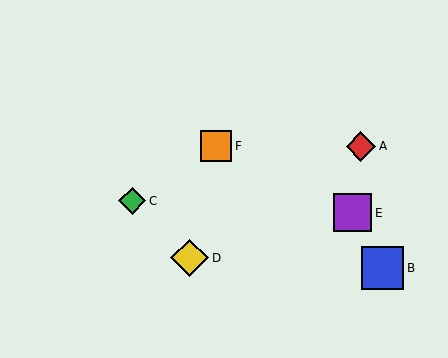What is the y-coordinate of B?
Object B is at y≈268.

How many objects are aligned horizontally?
2 objects (A, F) are aligned horizontally.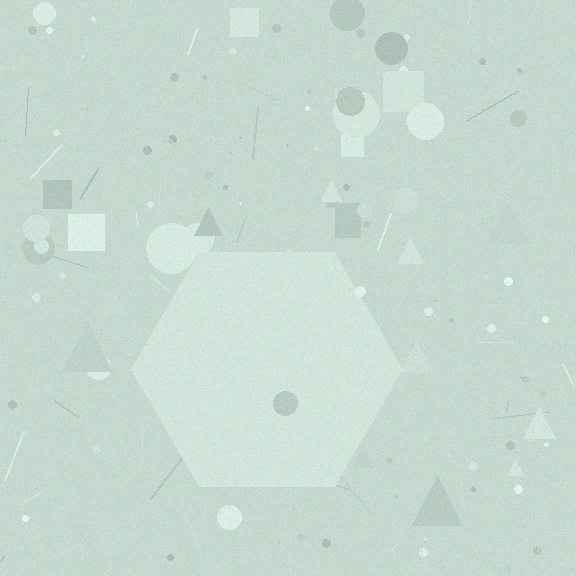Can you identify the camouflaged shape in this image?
The camouflaged shape is a hexagon.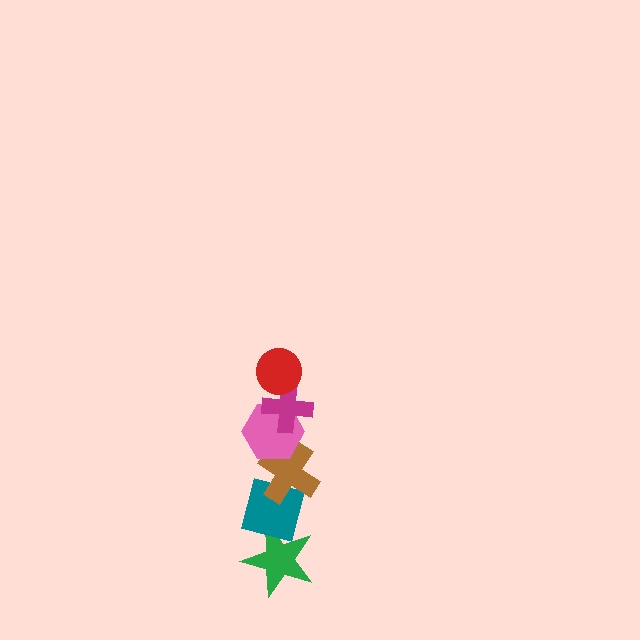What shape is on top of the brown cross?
The pink hexagon is on top of the brown cross.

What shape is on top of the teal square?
The brown cross is on top of the teal square.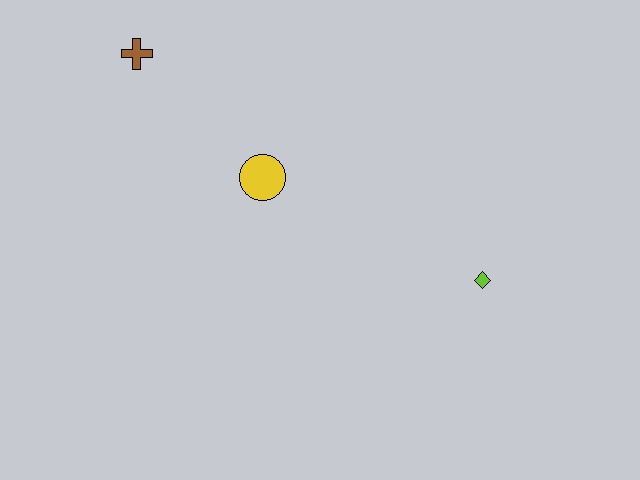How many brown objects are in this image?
There is 1 brown object.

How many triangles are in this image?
There are no triangles.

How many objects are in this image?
There are 3 objects.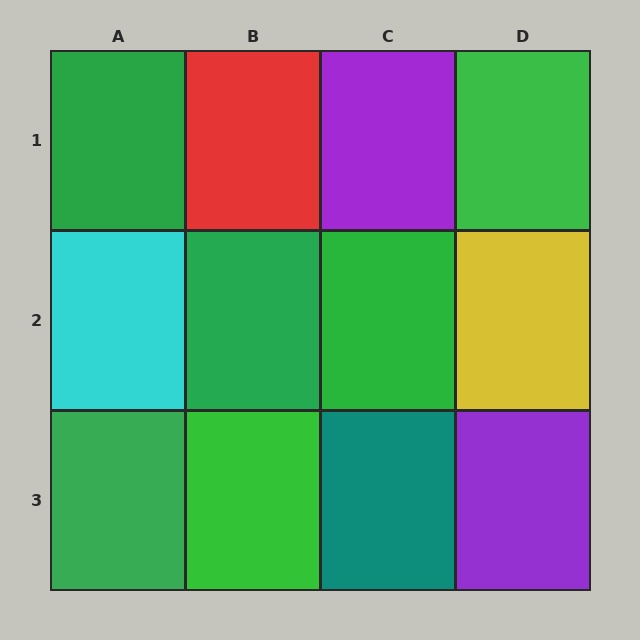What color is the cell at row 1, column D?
Green.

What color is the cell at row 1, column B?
Red.